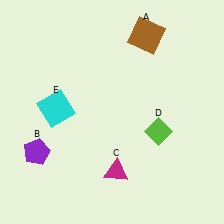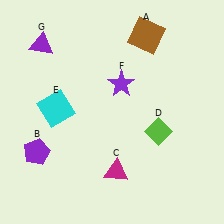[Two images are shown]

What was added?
A purple star (F), a purple triangle (G) were added in Image 2.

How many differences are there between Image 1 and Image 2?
There are 2 differences between the two images.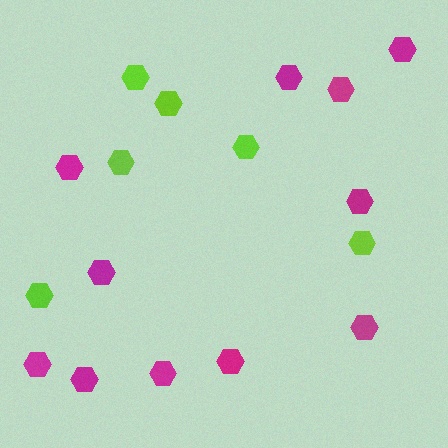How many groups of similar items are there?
There are 2 groups: one group of lime hexagons (6) and one group of magenta hexagons (11).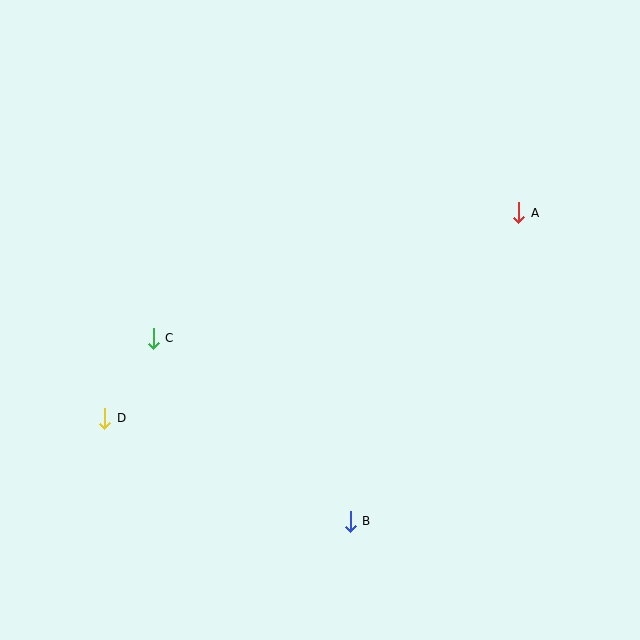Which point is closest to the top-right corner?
Point A is closest to the top-right corner.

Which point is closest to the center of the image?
Point C at (153, 338) is closest to the center.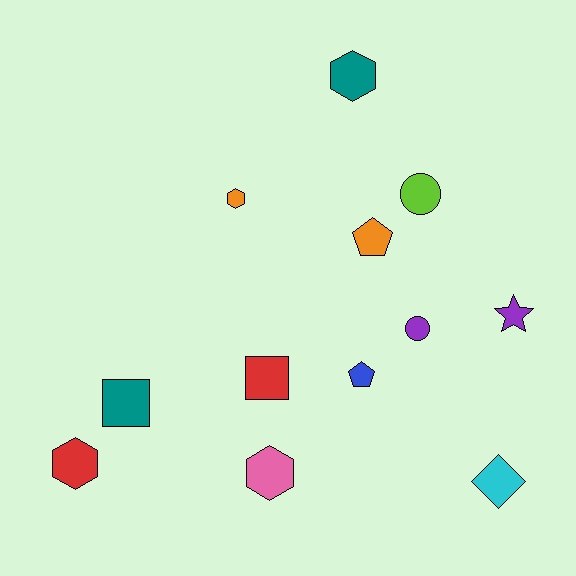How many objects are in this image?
There are 12 objects.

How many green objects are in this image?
There are no green objects.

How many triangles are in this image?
There are no triangles.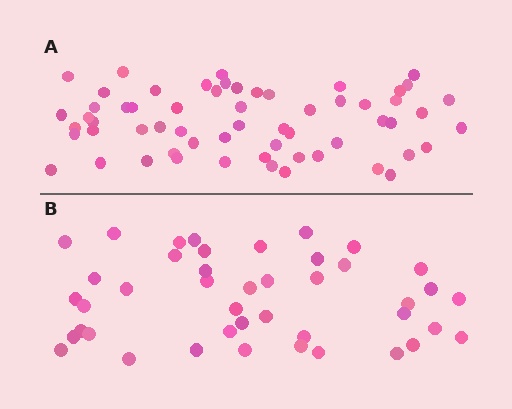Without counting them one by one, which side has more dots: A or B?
Region A (the top region) has more dots.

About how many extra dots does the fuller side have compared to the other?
Region A has approximately 15 more dots than region B.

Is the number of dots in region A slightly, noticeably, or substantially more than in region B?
Region A has noticeably more, but not dramatically so. The ratio is roughly 1.4 to 1.